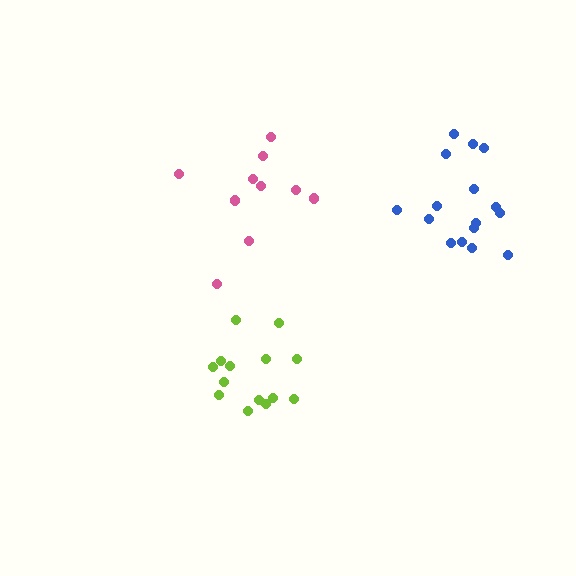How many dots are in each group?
Group 1: 14 dots, Group 2: 10 dots, Group 3: 16 dots (40 total).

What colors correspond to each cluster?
The clusters are colored: lime, pink, blue.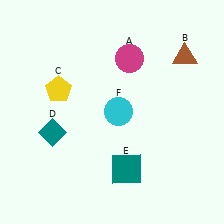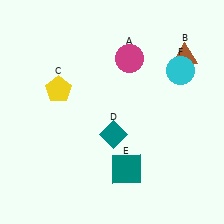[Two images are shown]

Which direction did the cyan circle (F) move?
The cyan circle (F) moved right.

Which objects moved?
The objects that moved are: the teal diamond (D), the cyan circle (F).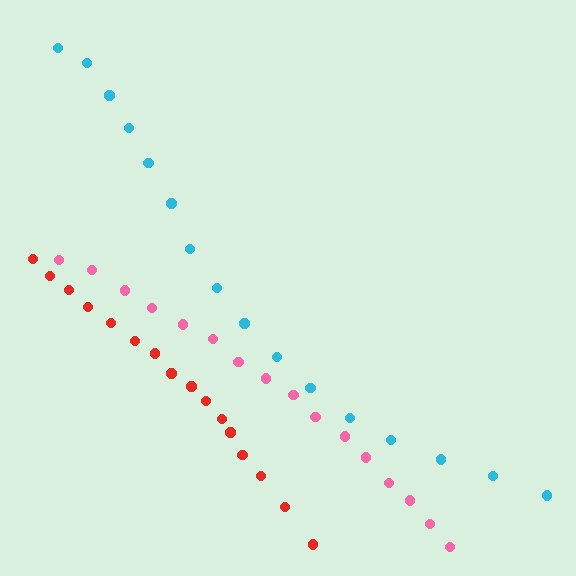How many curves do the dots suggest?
There are 3 distinct paths.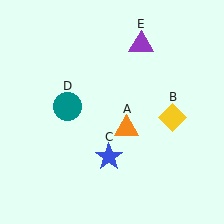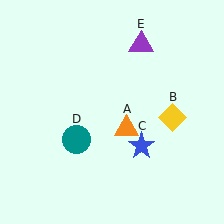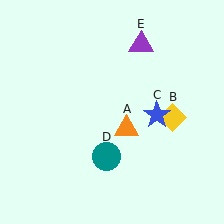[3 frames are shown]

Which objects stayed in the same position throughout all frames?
Orange triangle (object A) and yellow diamond (object B) and purple triangle (object E) remained stationary.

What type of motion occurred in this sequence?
The blue star (object C), teal circle (object D) rotated counterclockwise around the center of the scene.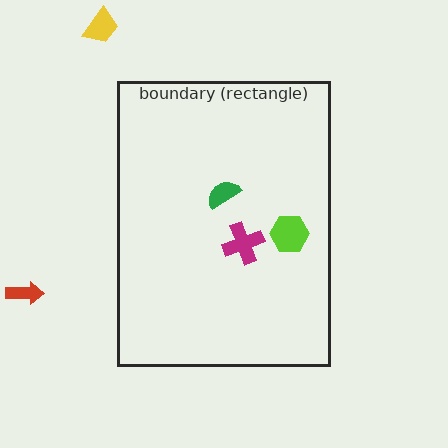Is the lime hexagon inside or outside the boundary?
Inside.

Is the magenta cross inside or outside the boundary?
Inside.